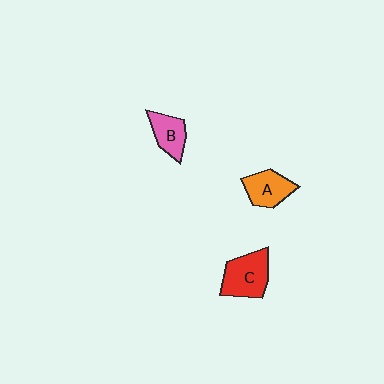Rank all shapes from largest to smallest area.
From largest to smallest: C (red), A (orange), B (pink).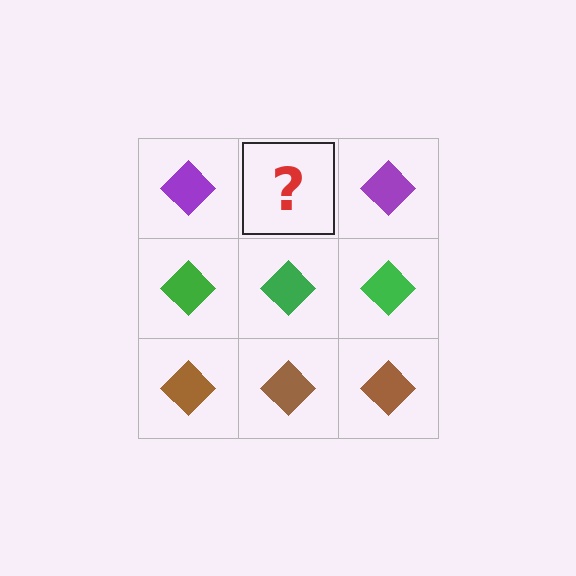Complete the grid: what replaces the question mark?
The question mark should be replaced with a purple diamond.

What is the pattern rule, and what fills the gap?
The rule is that each row has a consistent color. The gap should be filled with a purple diamond.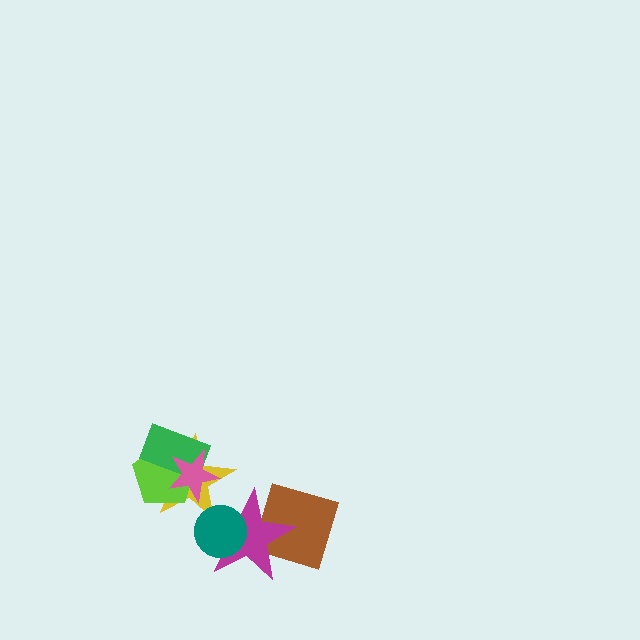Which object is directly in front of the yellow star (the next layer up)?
The magenta star is directly in front of the yellow star.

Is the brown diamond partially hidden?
Yes, it is partially covered by another shape.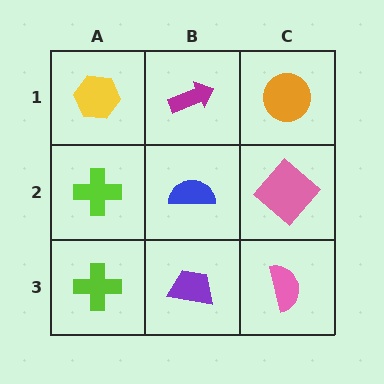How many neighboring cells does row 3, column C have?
2.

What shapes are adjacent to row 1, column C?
A pink diamond (row 2, column C), a magenta arrow (row 1, column B).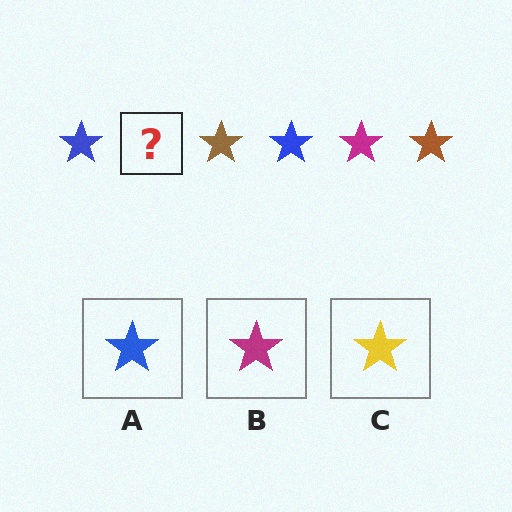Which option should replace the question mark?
Option B.